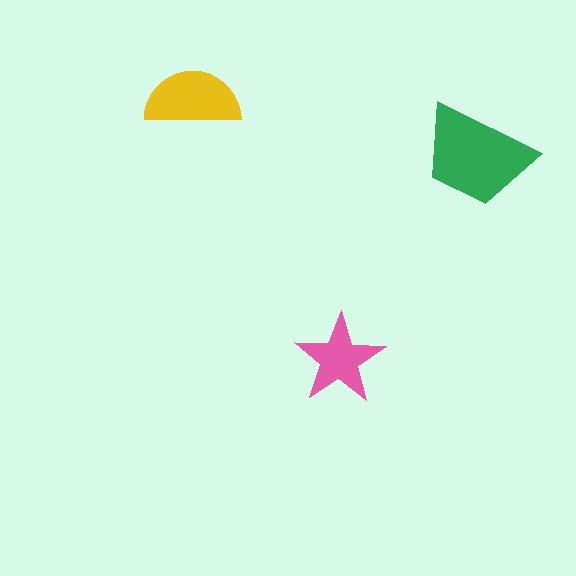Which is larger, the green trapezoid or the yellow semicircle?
The green trapezoid.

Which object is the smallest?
The pink star.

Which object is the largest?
The green trapezoid.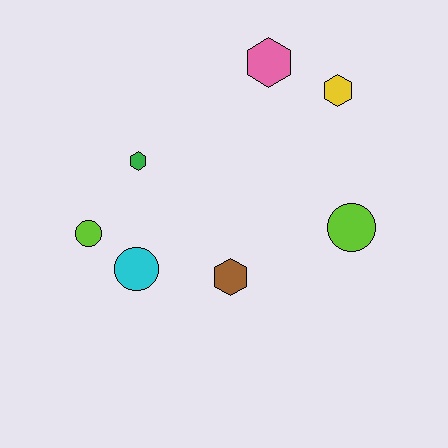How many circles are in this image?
There are 3 circles.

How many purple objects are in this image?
There are no purple objects.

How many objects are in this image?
There are 7 objects.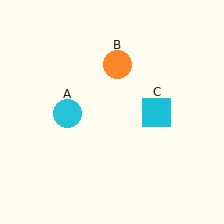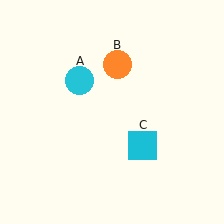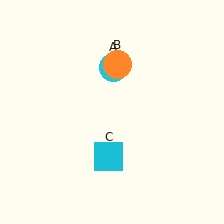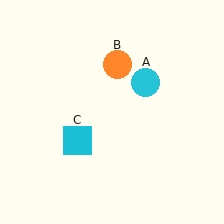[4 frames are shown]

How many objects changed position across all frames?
2 objects changed position: cyan circle (object A), cyan square (object C).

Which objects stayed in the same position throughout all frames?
Orange circle (object B) remained stationary.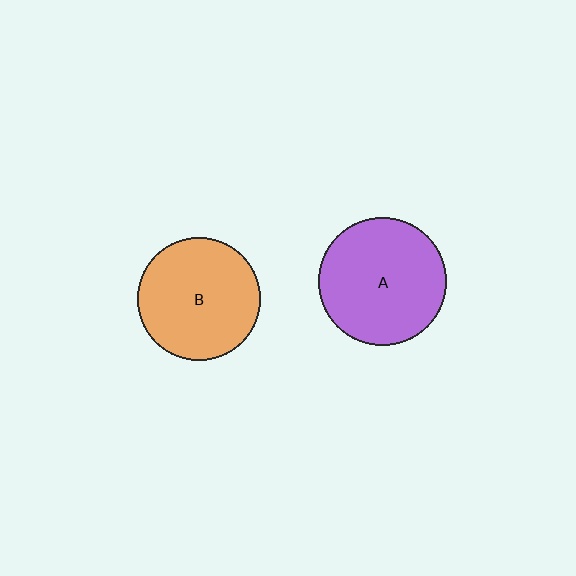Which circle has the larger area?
Circle A (purple).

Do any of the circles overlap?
No, none of the circles overlap.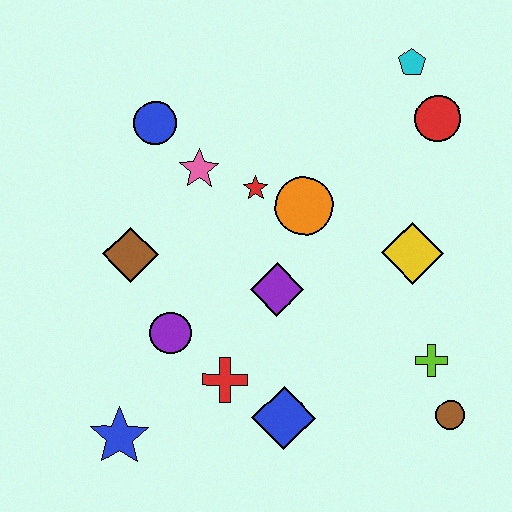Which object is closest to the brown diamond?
The purple circle is closest to the brown diamond.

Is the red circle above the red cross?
Yes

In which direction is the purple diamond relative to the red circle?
The purple diamond is below the red circle.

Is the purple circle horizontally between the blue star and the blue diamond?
Yes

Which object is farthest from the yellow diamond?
The blue star is farthest from the yellow diamond.